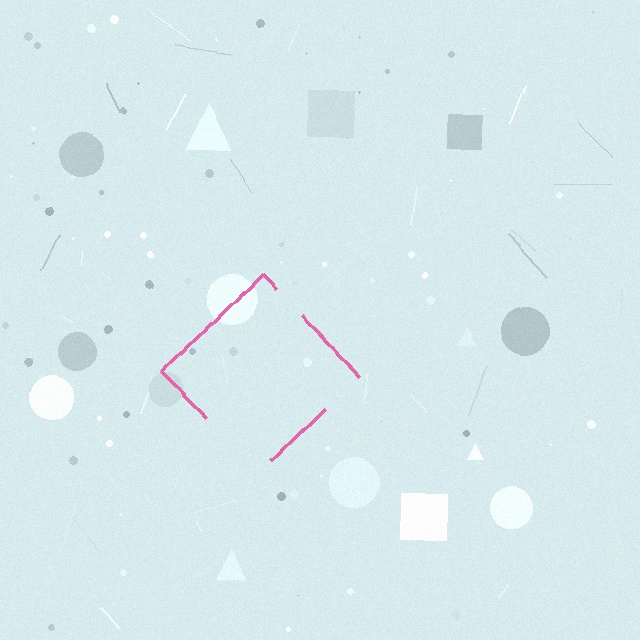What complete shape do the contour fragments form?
The contour fragments form a diamond.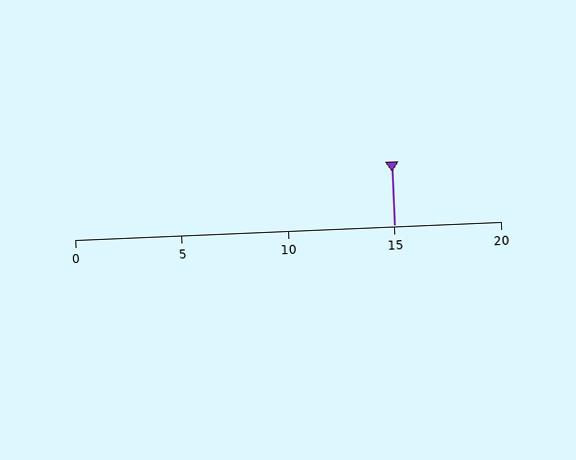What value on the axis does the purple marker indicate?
The marker indicates approximately 15.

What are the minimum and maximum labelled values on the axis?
The axis runs from 0 to 20.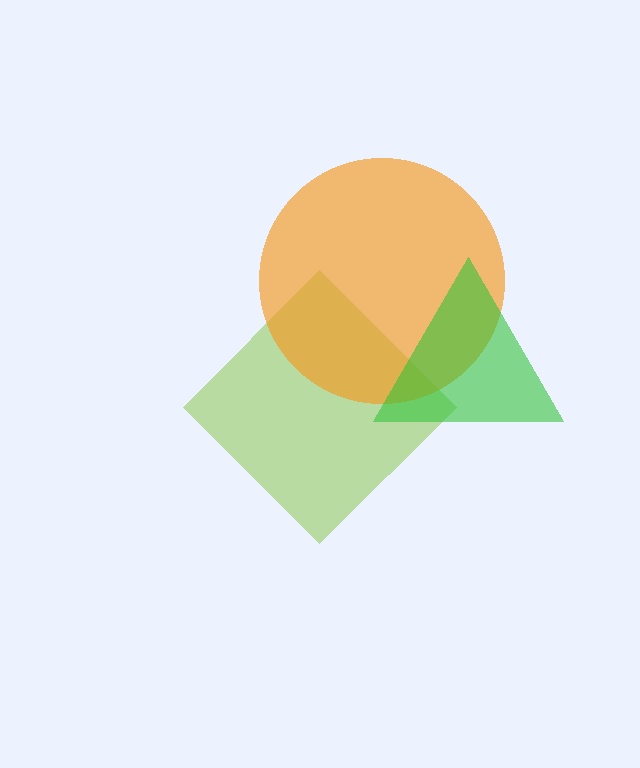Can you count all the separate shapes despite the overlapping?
Yes, there are 3 separate shapes.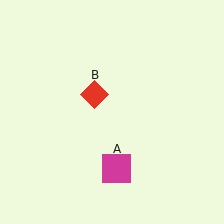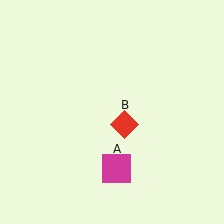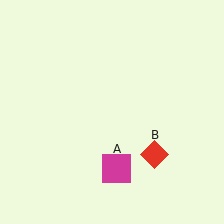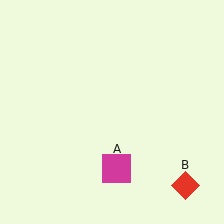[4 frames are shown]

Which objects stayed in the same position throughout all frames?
Magenta square (object A) remained stationary.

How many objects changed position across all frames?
1 object changed position: red diamond (object B).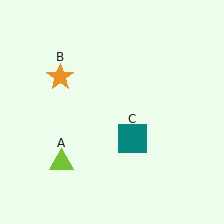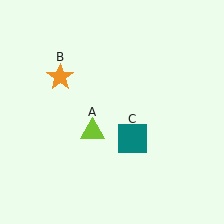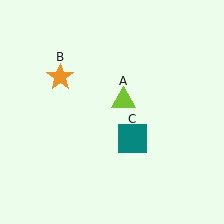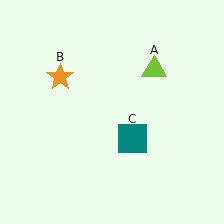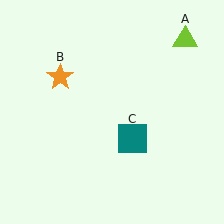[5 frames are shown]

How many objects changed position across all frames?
1 object changed position: lime triangle (object A).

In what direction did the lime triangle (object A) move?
The lime triangle (object A) moved up and to the right.